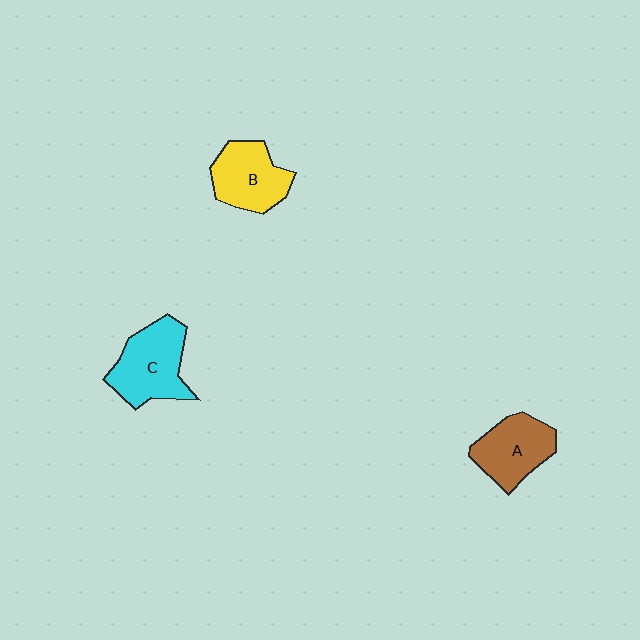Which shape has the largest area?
Shape C (cyan).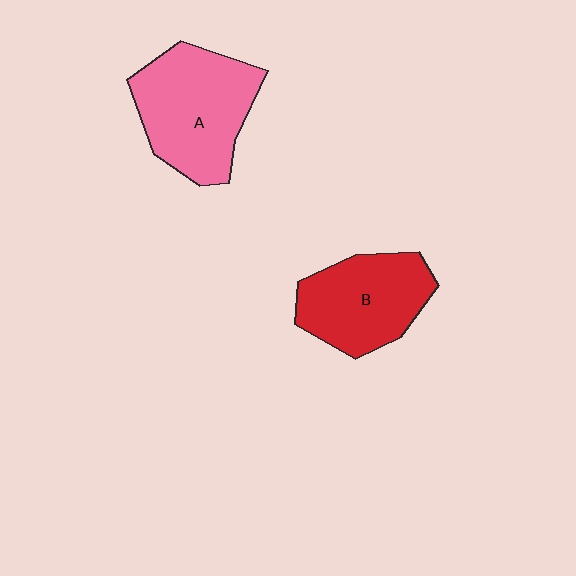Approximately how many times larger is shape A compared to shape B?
Approximately 1.2 times.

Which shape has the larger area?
Shape A (pink).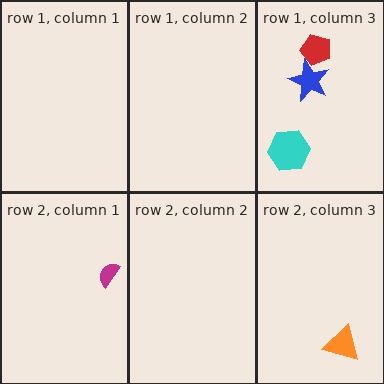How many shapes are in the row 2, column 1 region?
1.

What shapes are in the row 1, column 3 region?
The blue star, the cyan hexagon, the red pentagon.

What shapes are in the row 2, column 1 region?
The magenta semicircle.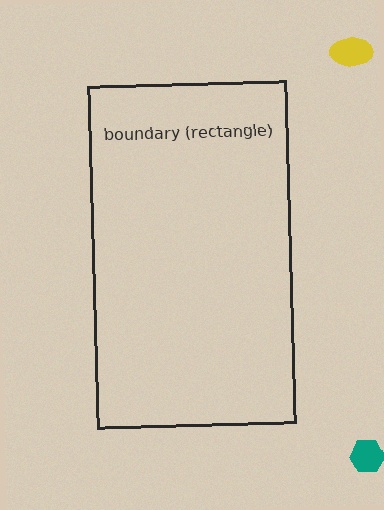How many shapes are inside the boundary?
0 inside, 2 outside.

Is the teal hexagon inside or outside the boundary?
Outside.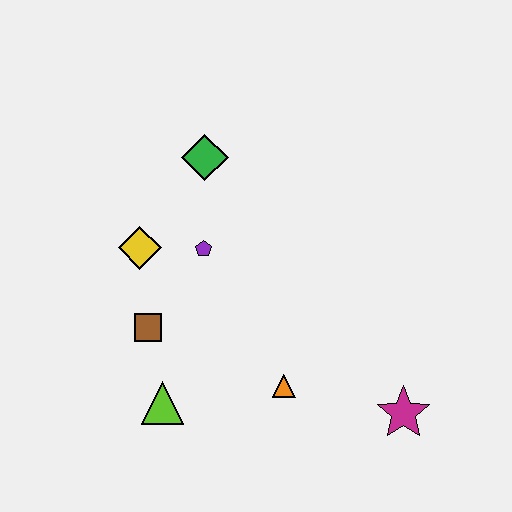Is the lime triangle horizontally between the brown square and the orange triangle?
Yes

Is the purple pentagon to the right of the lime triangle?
Yes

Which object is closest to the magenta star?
The orange triangle is closest to the magenta star.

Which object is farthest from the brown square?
The magenta star is farthest from the brown square.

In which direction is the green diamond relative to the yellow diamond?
The green diamond is above the yellow diamond.